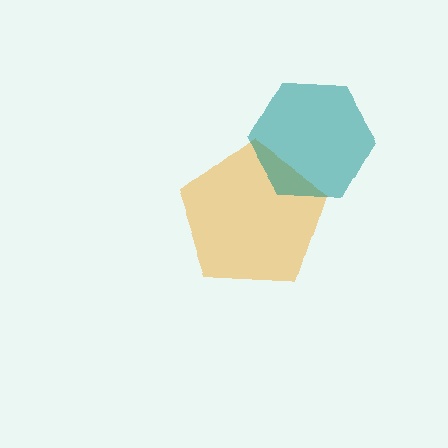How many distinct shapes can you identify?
There are 2 distinct shapes: an orange pentagon, a teal hexagon.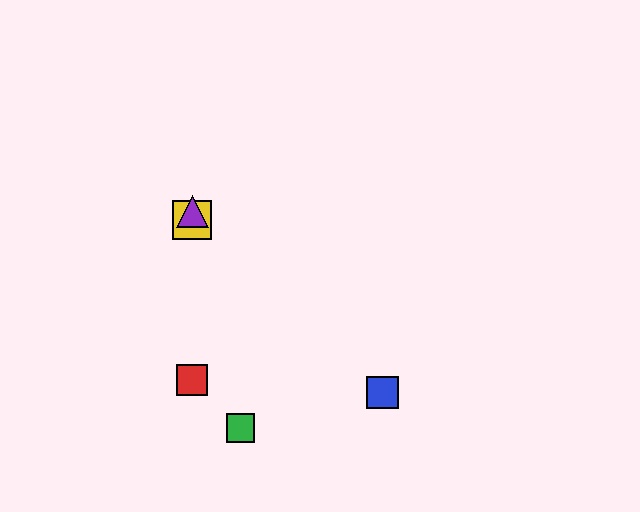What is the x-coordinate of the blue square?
The blue square is at x≈382.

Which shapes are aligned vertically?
The red square, the yellow square, the purple triangle are aligned vertically.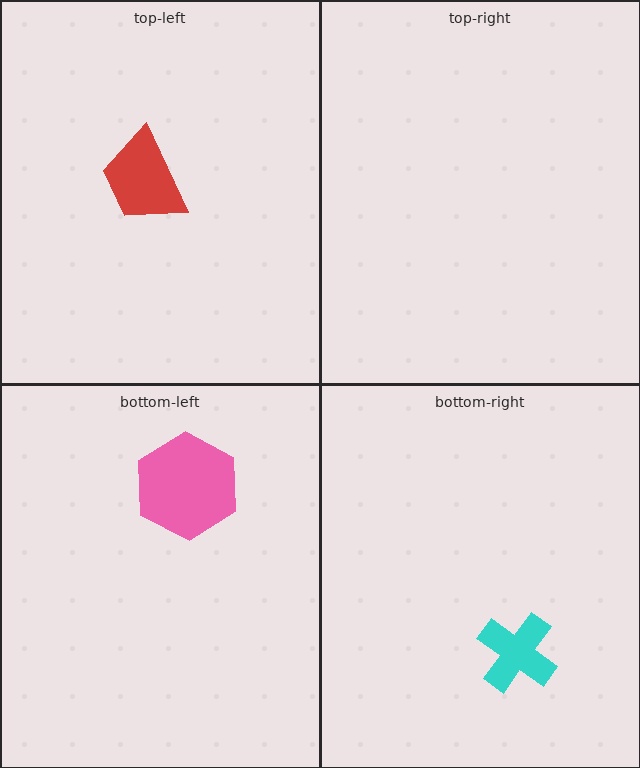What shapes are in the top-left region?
The red trapezoid.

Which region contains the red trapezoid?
The top-left region.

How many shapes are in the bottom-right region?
1.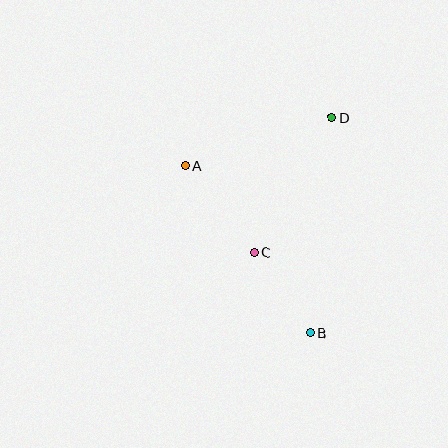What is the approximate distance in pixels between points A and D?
The distance between A and D is approximately 154 pixels.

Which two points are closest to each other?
Points B and C are closest to each other.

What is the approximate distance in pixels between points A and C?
The distance between A and C is approximately 111 pixels.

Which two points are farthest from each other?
Points B and D are farthest from each other.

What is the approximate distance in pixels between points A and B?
The distance between A and B is approximately 209 pixels.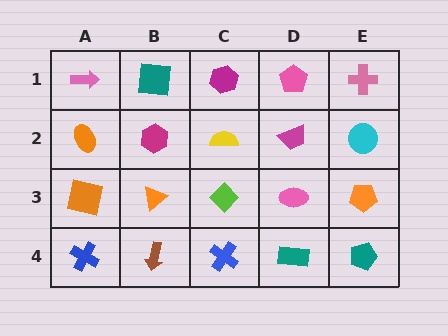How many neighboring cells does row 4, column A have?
2.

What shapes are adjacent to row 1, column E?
A cyan circle (row 2, column E), a pink pentagon (row 1, column D).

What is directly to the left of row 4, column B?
A blue cross.